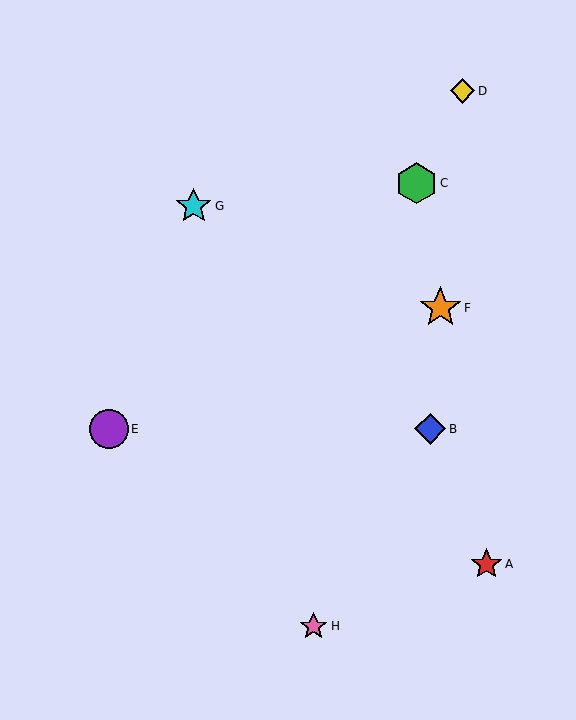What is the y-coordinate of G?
Object G is at y≈206.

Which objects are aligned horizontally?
Objects B, E are aligned horizontally.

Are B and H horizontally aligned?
No, B is at y≈429 and H is at y≈626.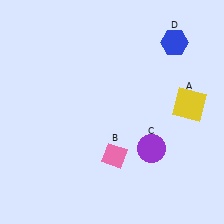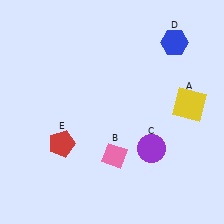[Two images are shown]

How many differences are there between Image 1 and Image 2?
There is 1 difference between the two images.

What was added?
A red pentagon (E) was added in Image 2.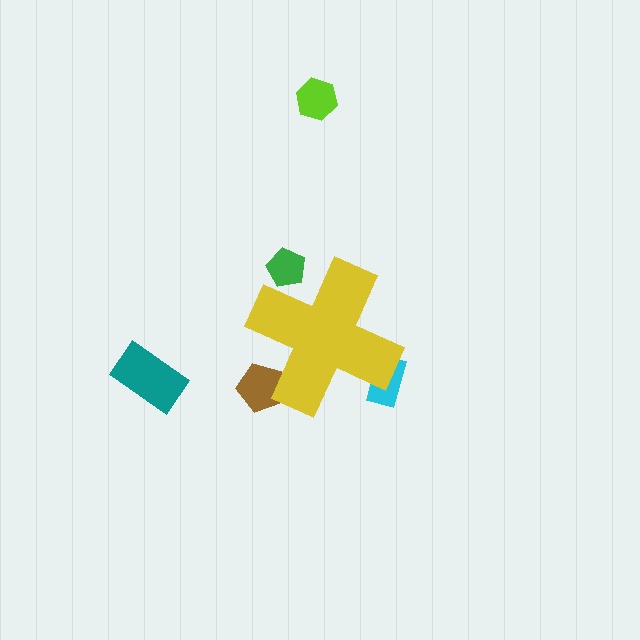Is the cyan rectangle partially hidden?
Yes, the cyan rectangle is partially hidden behind the yellow cross.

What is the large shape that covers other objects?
A yellow cross.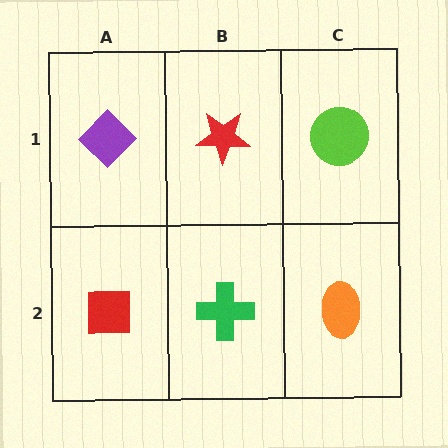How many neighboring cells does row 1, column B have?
3.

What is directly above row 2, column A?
A purple diamond.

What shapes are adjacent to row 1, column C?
An orange ellipse (row 2, column C), a red star (row 1, column B).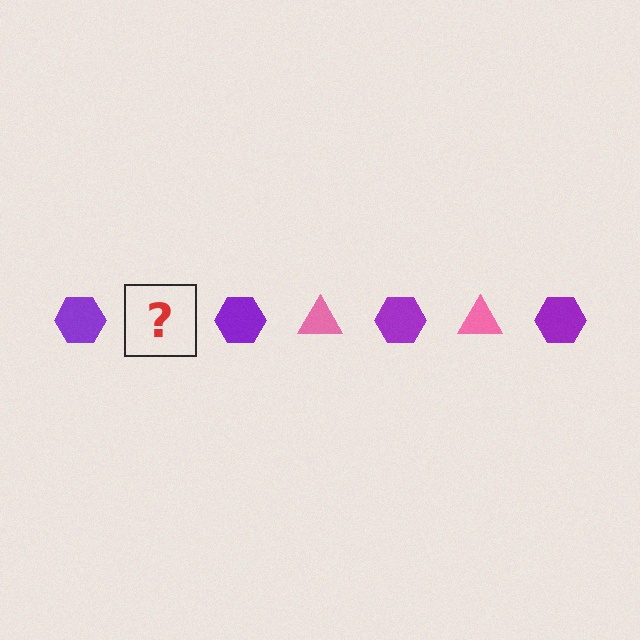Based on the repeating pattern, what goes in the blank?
The blank should be a pink triangle.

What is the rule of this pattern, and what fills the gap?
The rule is that the pattern alternates between purple hexagon and pink triangle. The gap should be filled with a pink triangle.